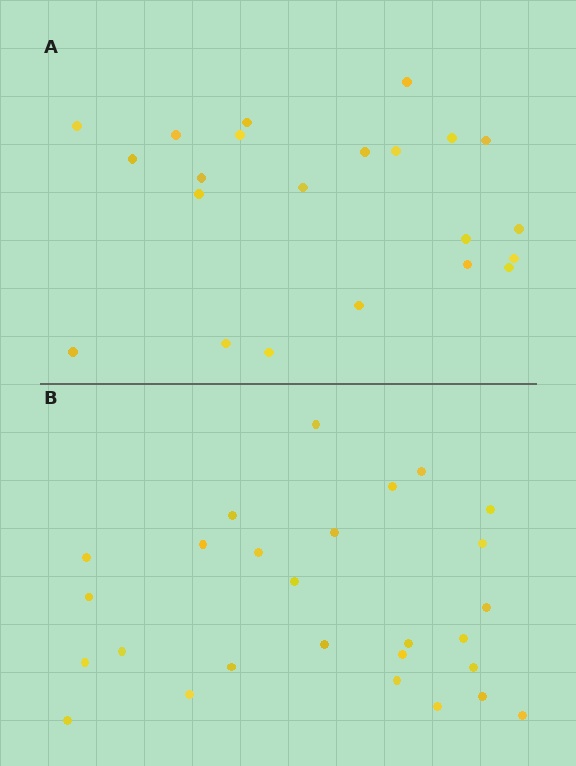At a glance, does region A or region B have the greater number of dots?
Region B (the bottom region) has more dots.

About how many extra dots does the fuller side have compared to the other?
Region B has about 5 more dots than region A.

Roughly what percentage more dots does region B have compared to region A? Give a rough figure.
About 25% more.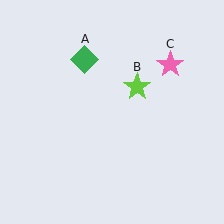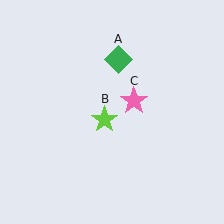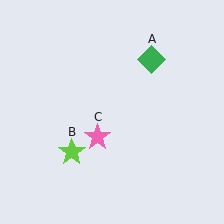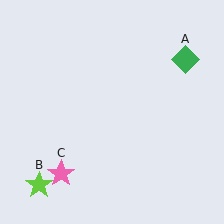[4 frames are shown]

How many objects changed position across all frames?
3 objects changed position: green diamond (object A), lime star (object B), pink star (object C).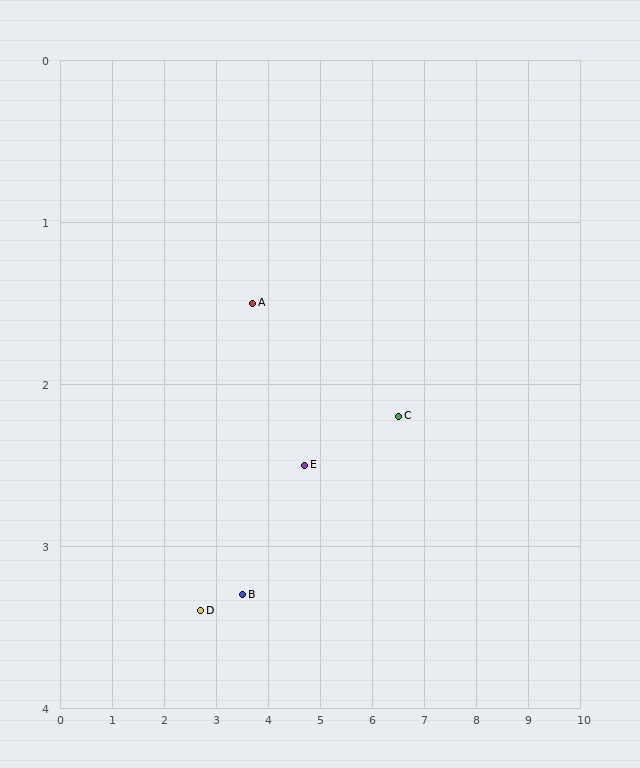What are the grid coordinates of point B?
Point B is at approximately (3.5, 3.3).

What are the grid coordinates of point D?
Point D is at approximately (2.7, 3.4).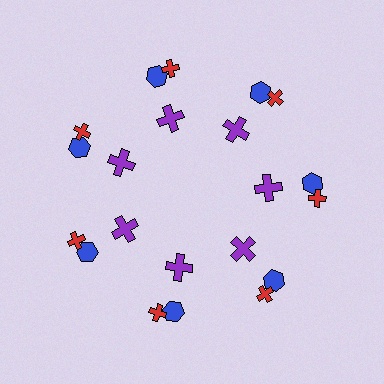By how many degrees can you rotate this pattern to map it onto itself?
The pattern maps onto itself every 51 degrees of rotation.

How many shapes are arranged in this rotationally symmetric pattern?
There are 21 shapes, arranged in 7 groups of 3.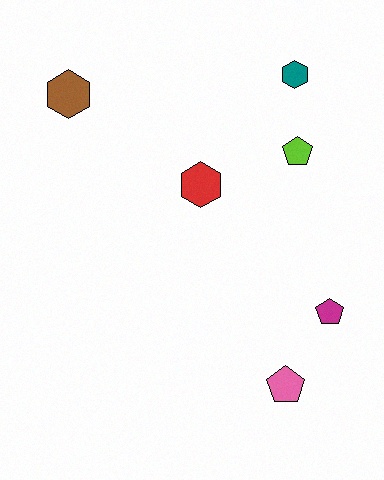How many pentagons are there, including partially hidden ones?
There are 3 pentagons.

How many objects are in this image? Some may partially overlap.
There are 6 objects.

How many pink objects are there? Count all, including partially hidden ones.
There is 1 pink object.